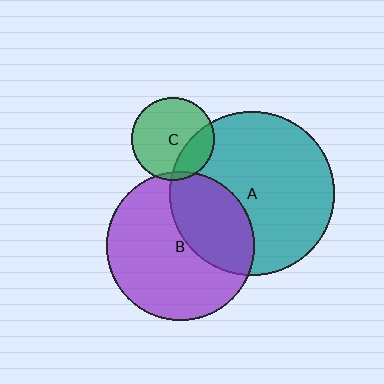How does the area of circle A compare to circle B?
Approximately 1.2 times.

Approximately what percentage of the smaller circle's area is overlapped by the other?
Approximately 5%.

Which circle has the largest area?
Circle A (teal).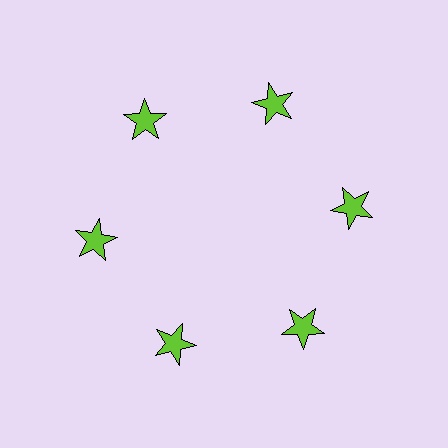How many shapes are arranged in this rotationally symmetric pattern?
There are 6 shapes, arranged in 6 groups of 1.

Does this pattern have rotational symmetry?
Yes, this pattern has 6-fold rotational symmetry. It looks the same after rotating 60 degrees around the center.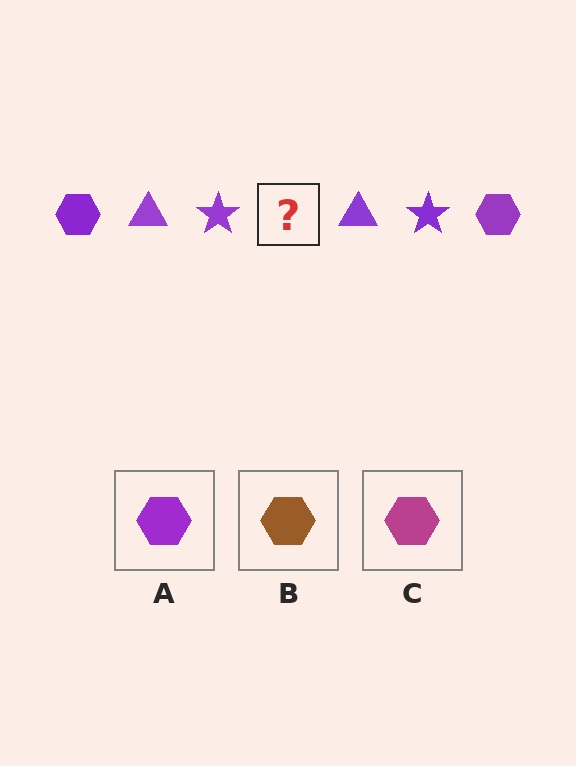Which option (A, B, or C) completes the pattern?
A.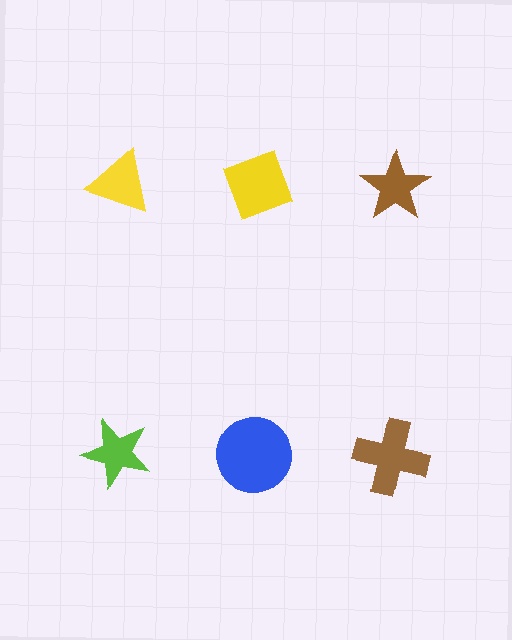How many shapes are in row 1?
3 shapes.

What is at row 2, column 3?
A brown cross.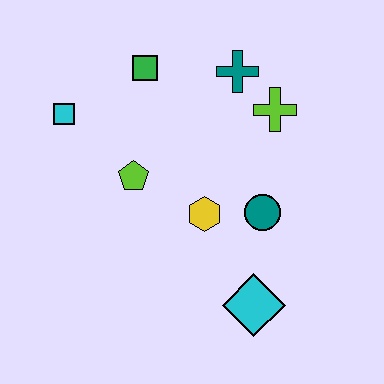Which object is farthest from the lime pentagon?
The cyan diamond is farthest from the lime pentagon.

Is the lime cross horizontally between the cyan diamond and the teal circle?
No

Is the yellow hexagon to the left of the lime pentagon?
No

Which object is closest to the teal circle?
The yellow hexagon is closest to the teal circle.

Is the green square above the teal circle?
Yes